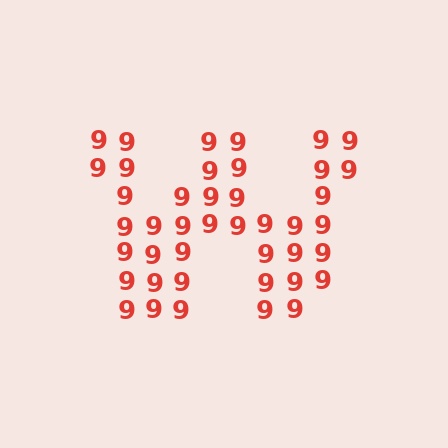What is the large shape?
The large shape is the letter W.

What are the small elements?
The small elements are digit 9's.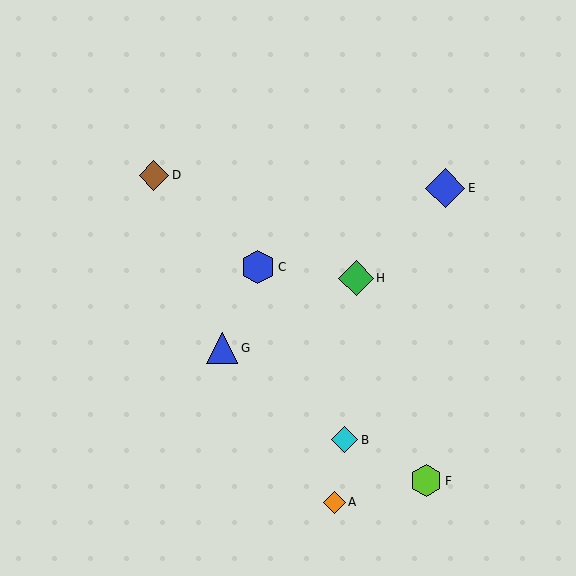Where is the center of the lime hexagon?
The center of the lime hexagon is at (426, 481).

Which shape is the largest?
The blue diamond (labeled E) is the largest.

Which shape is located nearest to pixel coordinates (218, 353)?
The blue triangle (labeled G) at (222, 348) is nearest to that location.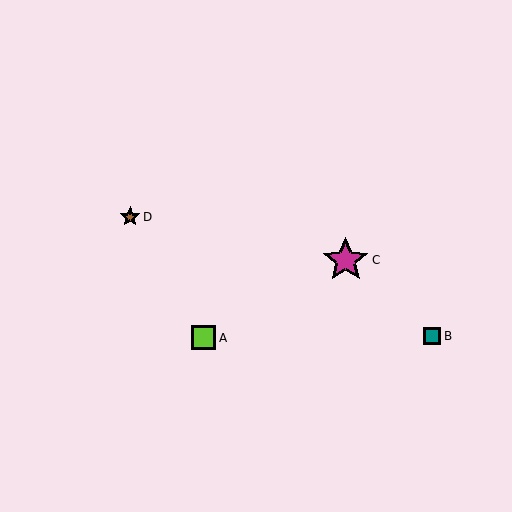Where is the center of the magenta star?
The center of the magenta star is at (346, 260).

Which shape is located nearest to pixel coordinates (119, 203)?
The brown star (labeled D) at (130, 217) is nearest to that location.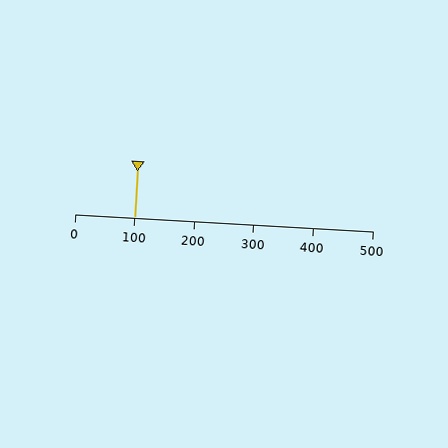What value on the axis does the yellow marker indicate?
The marker indicates approximately 100.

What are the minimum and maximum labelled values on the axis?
The axis runs from 0 to 500.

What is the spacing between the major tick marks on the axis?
The major ticks are spaced 100 apart.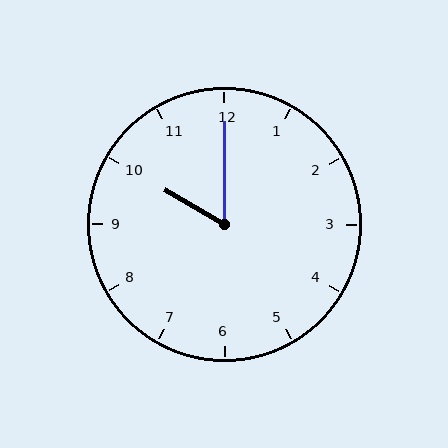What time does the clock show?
10:00.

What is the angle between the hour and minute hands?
Approximately 60 degrees.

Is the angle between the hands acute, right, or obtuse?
It is acute.